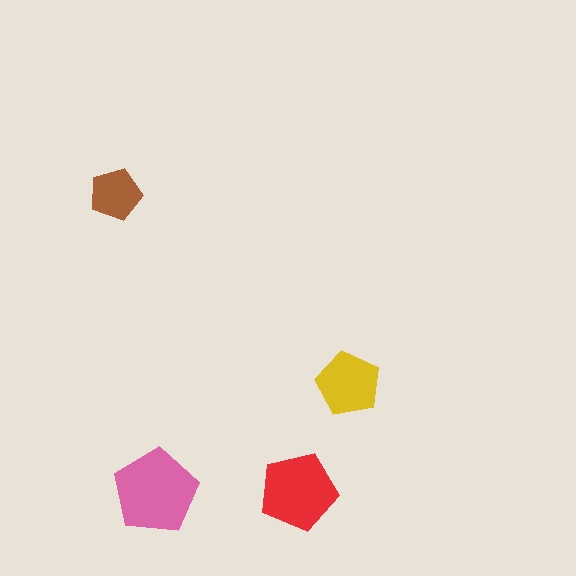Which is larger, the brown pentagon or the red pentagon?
The red one.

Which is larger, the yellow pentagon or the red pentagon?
The red one.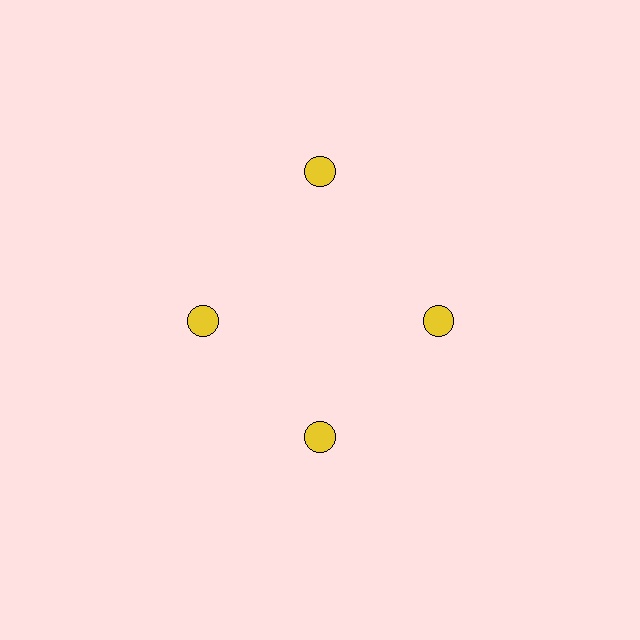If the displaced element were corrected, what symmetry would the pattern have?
It would have 4-fold rotational symmetry — the pattern would map onto itself every 90 degrees.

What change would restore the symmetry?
The symmetry would be restored by moving it inward, back onto the ring so that all 4 circles sit at equal angles and equal distance from the center.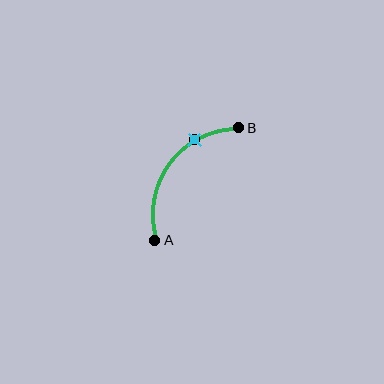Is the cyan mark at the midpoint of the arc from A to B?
No. The cyan mark lies on the arc but is closer to endpoint B. The arc midpoint would be at the point on the curve equidistant along the arc from both A and B.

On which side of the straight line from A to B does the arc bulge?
The arc bulges above and to the left of the straight line connecting A and B.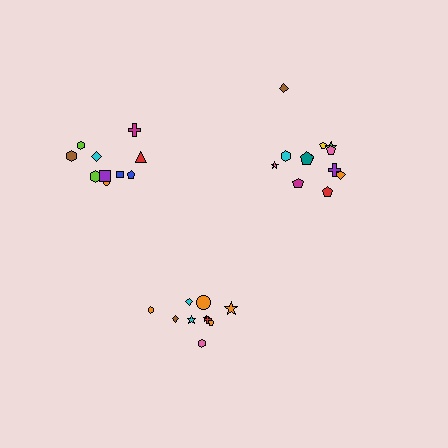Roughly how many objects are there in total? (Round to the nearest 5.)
Roughly 30 objects in total.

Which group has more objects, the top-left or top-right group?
The top-right group.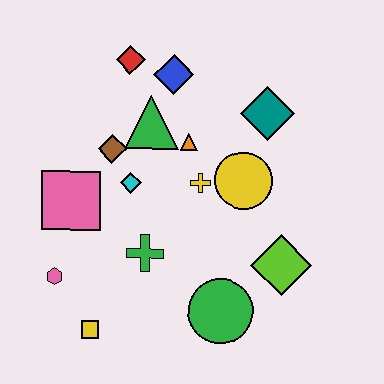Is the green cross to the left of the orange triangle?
Yes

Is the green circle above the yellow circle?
No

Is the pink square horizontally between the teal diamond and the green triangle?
No